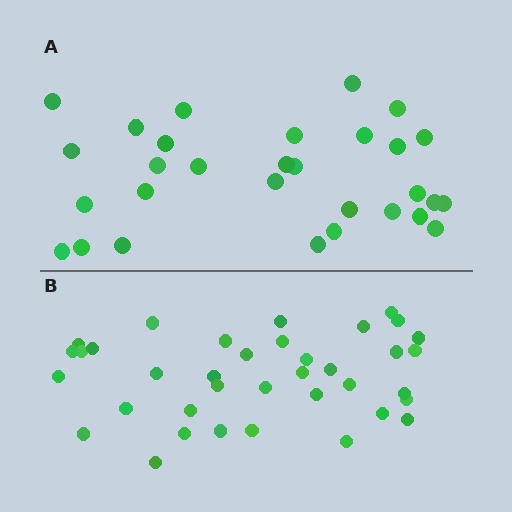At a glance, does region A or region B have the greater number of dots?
Region B (the bottom region) has more dots.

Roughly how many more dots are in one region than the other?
Region B has roughly 8 or so more dots than region A.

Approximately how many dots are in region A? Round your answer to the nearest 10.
About 30 dots.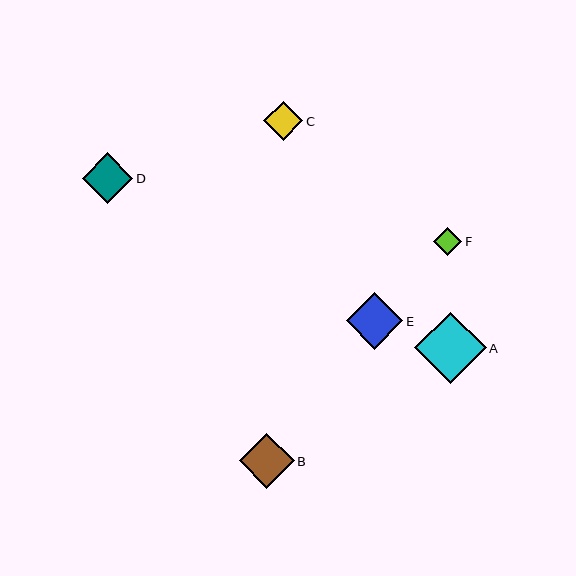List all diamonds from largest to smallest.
From largest to smallest: A, E, B, D, C, F.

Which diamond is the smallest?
Diamond F is the smallest with a size of approximately 28 pixels.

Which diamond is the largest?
Diamond A is the largest with a size of approximately 72 pixels.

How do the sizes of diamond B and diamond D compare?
Diamond B and diamond D are approximately the same size.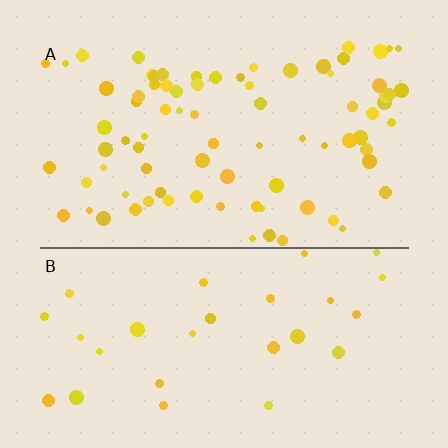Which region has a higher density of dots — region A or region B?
A (the top).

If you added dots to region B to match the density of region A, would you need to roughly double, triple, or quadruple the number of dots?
Approximately triple.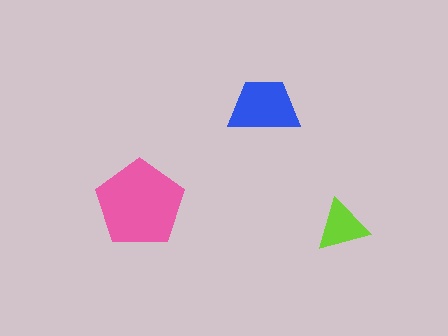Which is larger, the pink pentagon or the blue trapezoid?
The pink pentagon.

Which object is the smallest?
The lime triangle.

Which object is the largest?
The pink pentagon.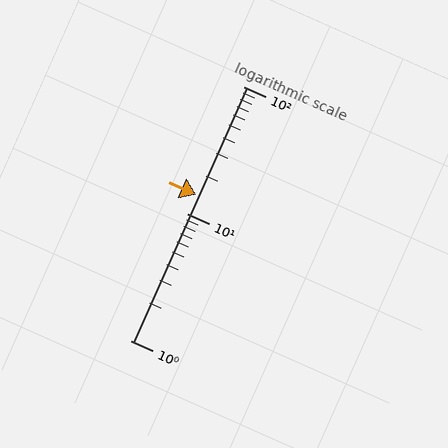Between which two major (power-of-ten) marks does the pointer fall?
The pointer is between 10 and 100.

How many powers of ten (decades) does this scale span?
The scale spans 2 decades, from 1 to 100.